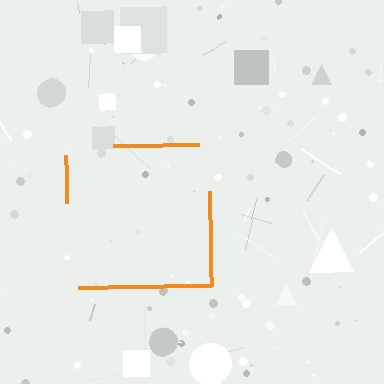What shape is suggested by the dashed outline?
The dashed outline suggests a square.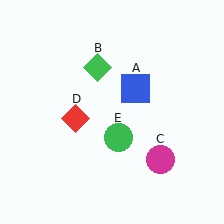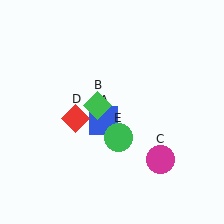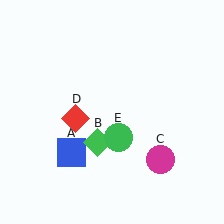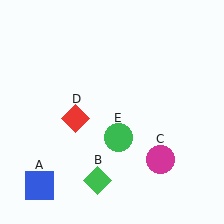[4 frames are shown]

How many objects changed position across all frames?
2 objects changed position: blue square (object A), green diamond (object B).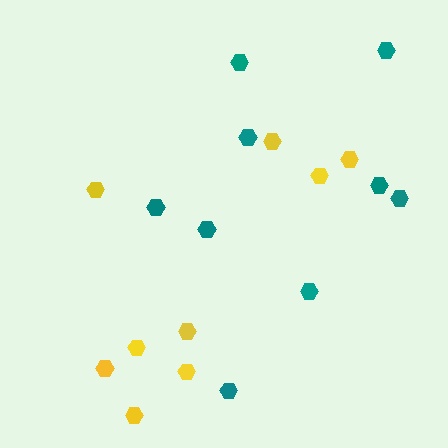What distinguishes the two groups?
There are 2 groups: one group of yellow hexagons (9) and one group of teal hexagons (9).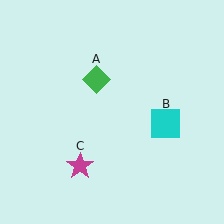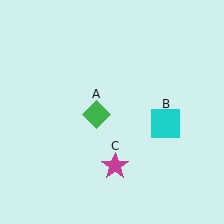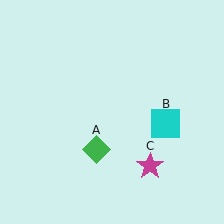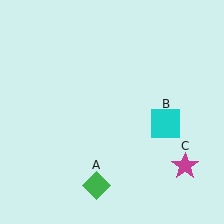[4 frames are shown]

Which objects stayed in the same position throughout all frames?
Cyan square (object B) remained stationary.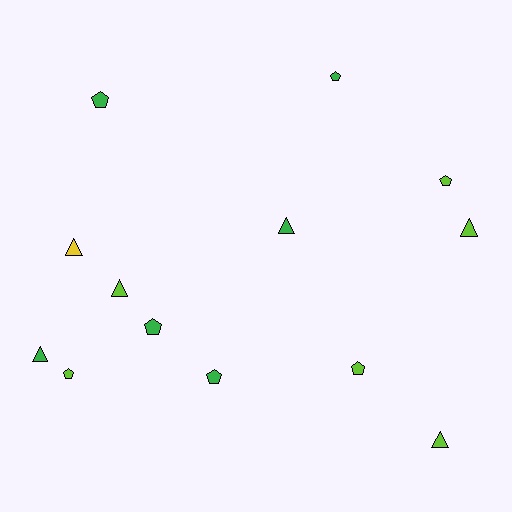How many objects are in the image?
There are 13 objects.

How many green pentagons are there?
There are 4 green pentagons.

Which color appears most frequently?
Green, with 6 objects.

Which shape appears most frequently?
Pentagon, with 7 objects.